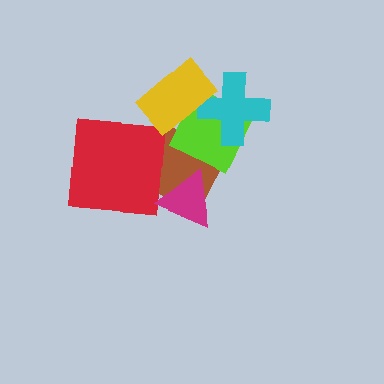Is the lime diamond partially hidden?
Yes, it is partially covered by another shape.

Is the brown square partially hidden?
Yes, it is partially covered by another shape.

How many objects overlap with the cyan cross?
2 objects overlap with the cyan cross.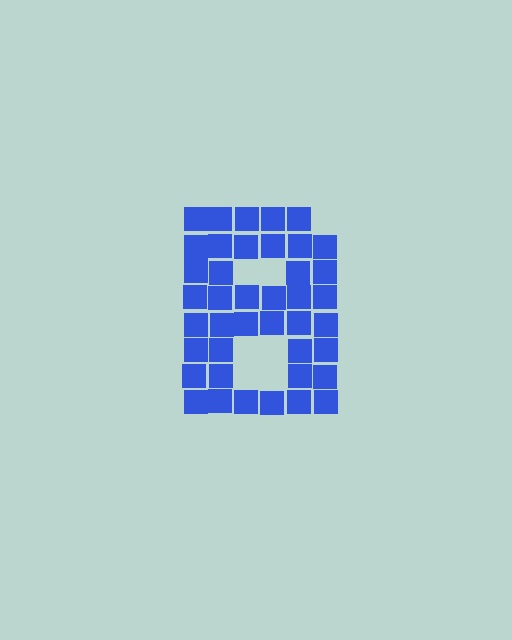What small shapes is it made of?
It is made of small squares.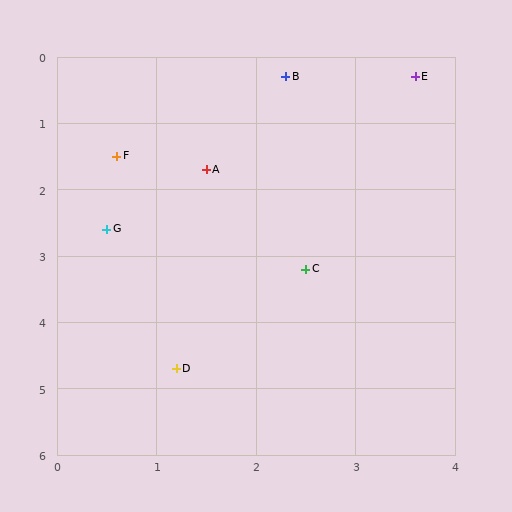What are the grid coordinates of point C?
Point C is at approximately (2.5, 3.2).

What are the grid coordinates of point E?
Point E is at approximately (3.6, 0.3).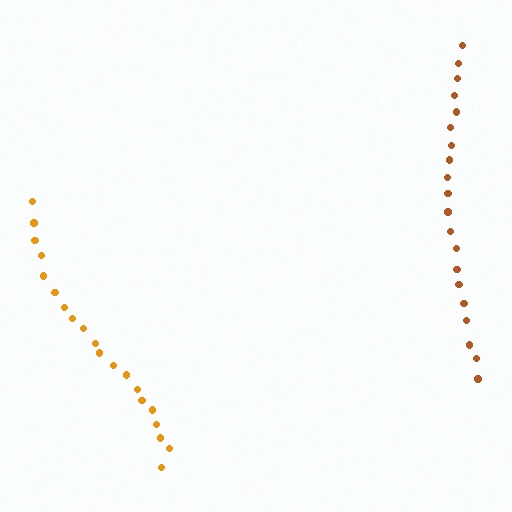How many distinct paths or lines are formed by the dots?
There are 2 distinct paths.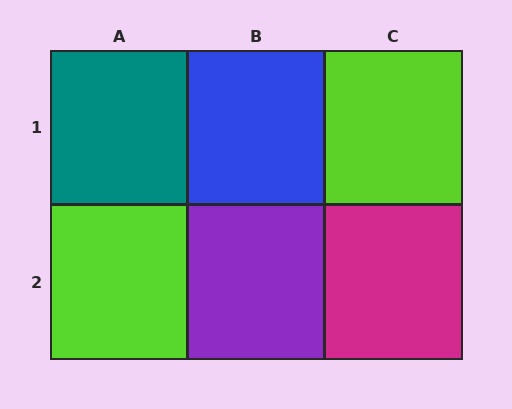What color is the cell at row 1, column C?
Lime.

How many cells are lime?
2 cells are lime.